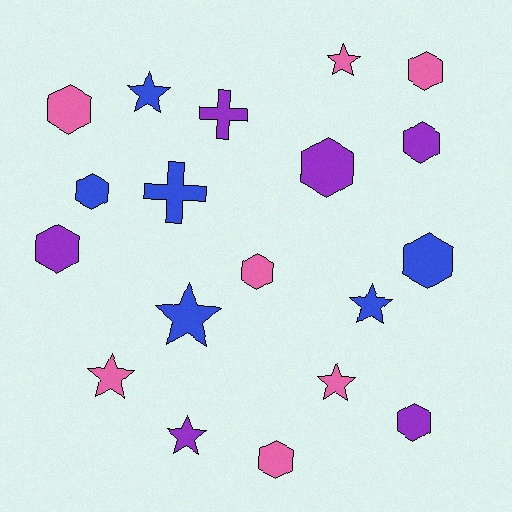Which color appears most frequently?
Pink, with 7 objects.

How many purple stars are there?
There is 1 purple star.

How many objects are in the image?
There are 19 objects.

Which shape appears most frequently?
Hexagon, with 10 objects.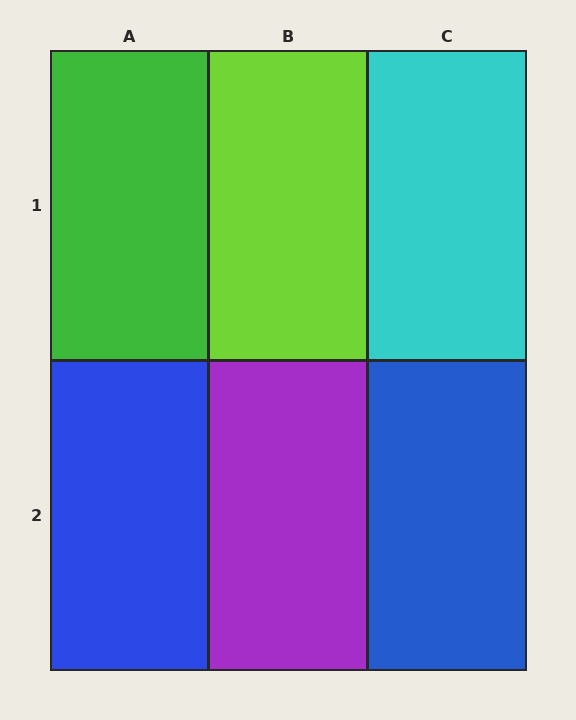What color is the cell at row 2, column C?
Blue.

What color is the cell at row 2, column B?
Purple.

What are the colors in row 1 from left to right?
Green, lime, cyan.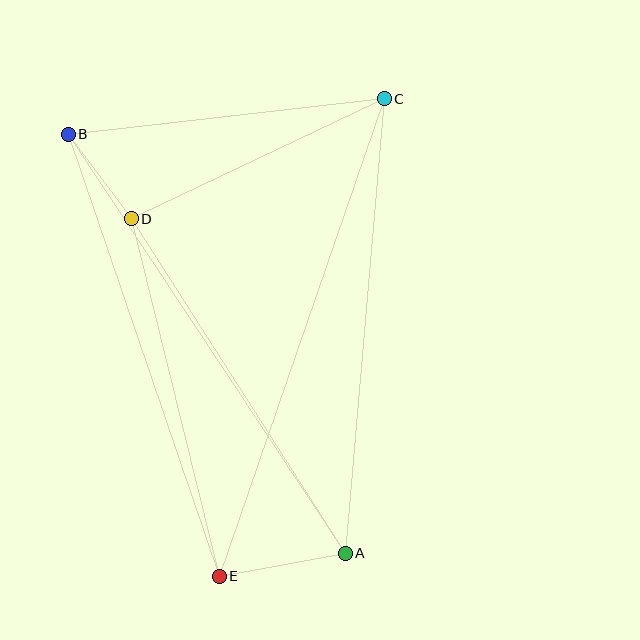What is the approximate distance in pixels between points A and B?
The distance between A and B is approximately 502 pixels.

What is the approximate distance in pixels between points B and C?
The distance between B and C is approximately 318 pixels.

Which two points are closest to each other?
Points B and D are closest to each other.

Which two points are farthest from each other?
Points C and E are farthest from each other.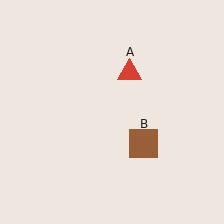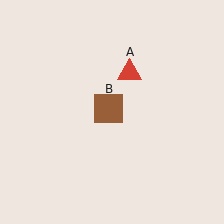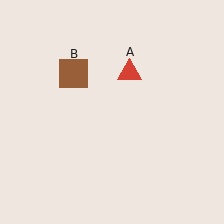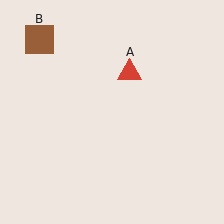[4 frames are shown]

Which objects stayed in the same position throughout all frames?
Red triangle (object A) remained stationary.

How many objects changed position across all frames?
1 object changed position: brown square (object B).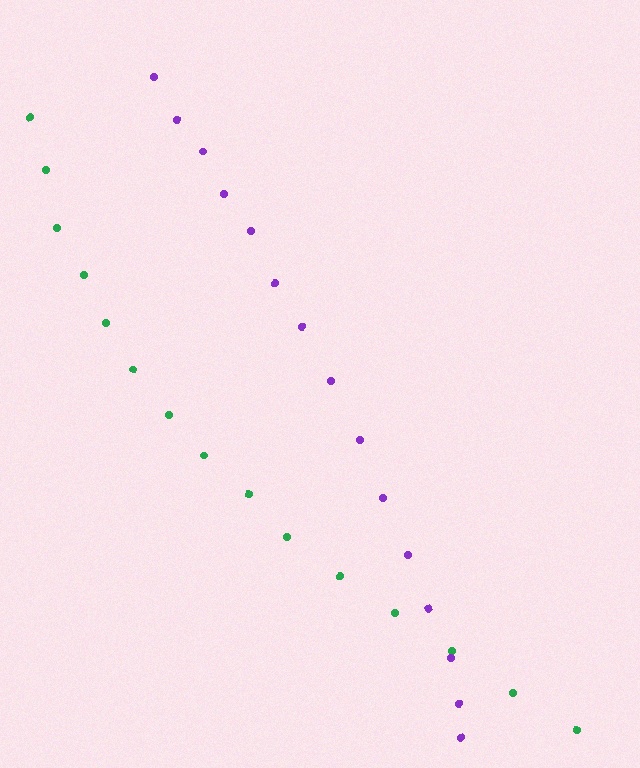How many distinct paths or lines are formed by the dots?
There are 2 distinct paths.